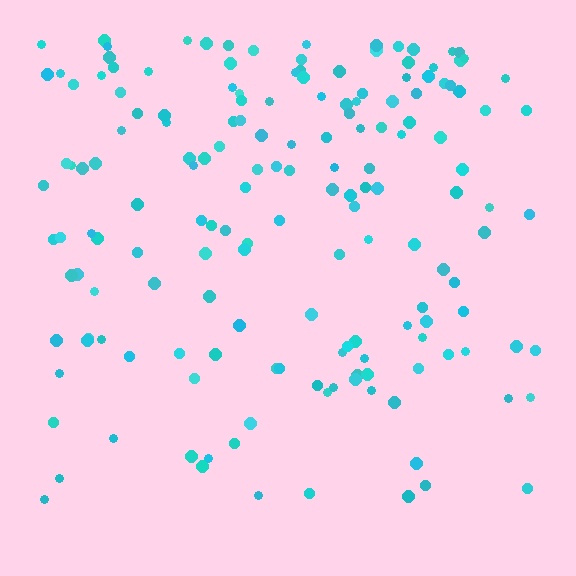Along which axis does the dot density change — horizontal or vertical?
Vertical.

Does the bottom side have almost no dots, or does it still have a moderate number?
Still a moderate number, just noticeably fewer than the top.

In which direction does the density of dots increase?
From bottom to top, with the top side densest.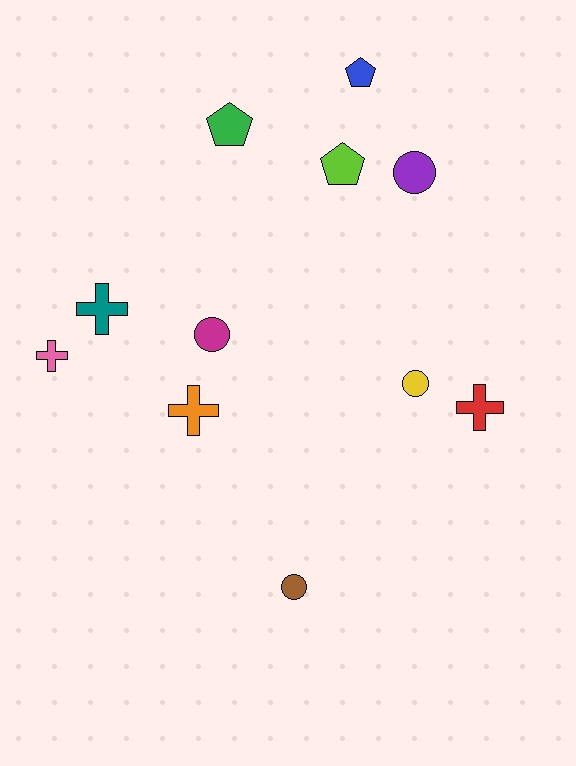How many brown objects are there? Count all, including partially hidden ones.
There is 1 brown object.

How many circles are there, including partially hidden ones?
There are 4 circles.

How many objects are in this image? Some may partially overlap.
There are 11 objects.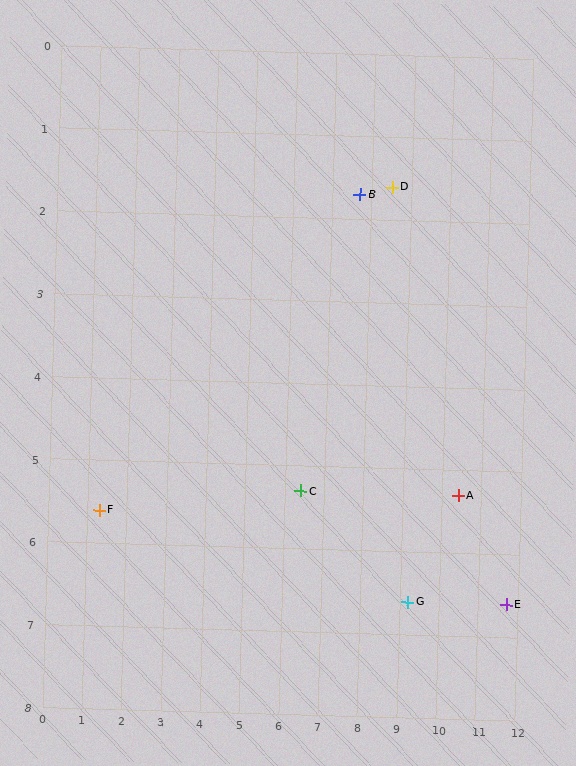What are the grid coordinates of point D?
Point D is at approximately (8.5, 1.6).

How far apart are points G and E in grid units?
Points G and E are about 2.5 grid units apart.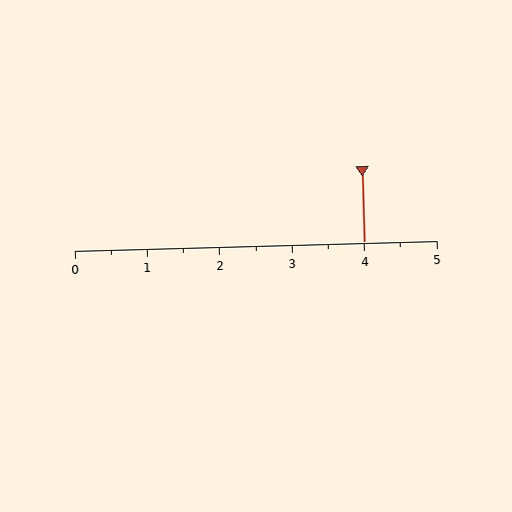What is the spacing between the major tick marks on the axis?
The major ticks are spaced 1 apart.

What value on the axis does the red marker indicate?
The marker indicates approximately 4.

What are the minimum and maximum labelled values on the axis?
The axis runs from 0 to 5.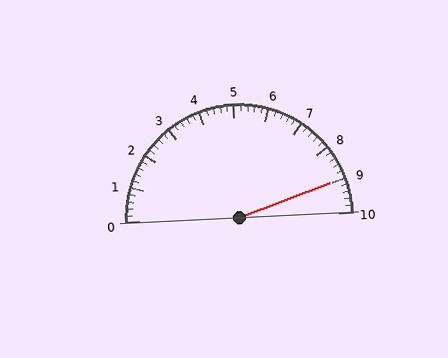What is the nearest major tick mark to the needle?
The nearest major tick mark is 9.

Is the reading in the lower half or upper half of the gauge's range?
The reading is in the upper half of the range (0 to 10).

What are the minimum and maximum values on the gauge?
The gauge ranges from 0 to 10.